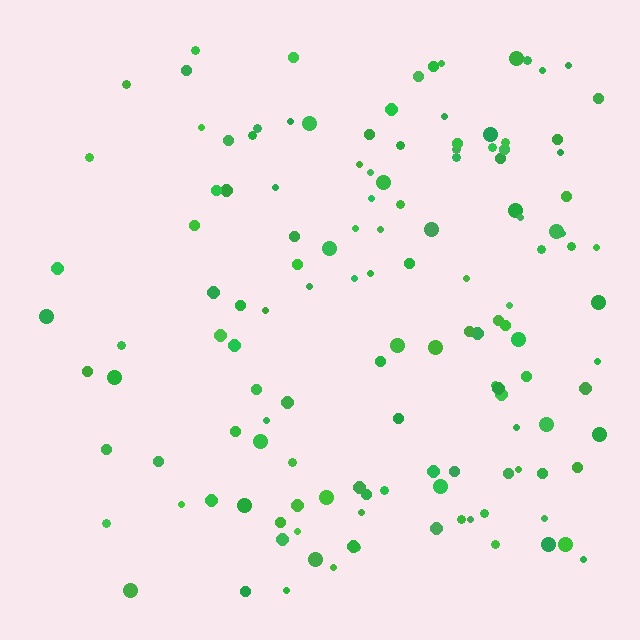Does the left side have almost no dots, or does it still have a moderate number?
Still a moderate number, just noticeably fewer than the right.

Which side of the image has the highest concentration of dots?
The right.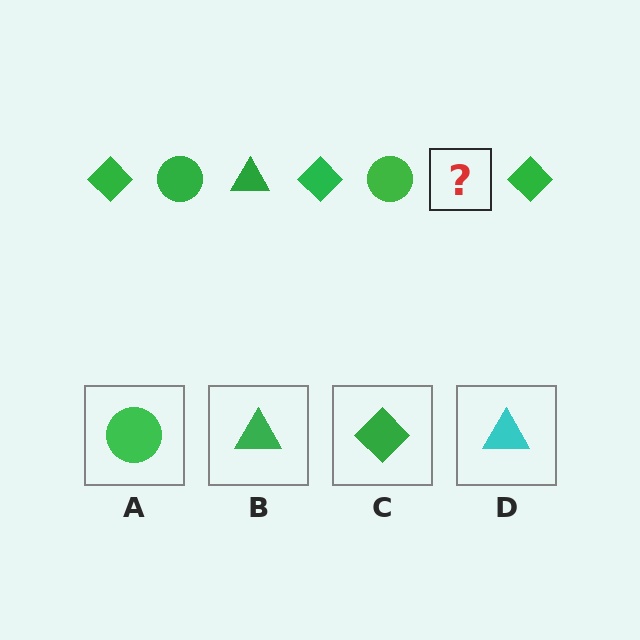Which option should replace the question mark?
Option B.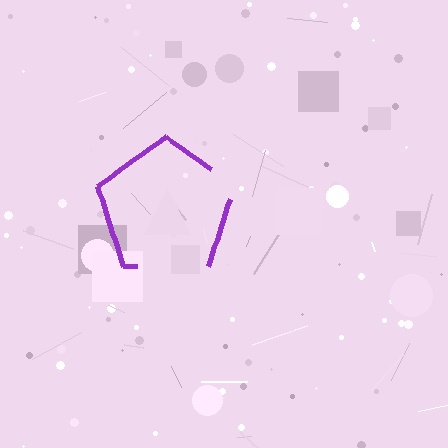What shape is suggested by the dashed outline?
The dashed outline suggests a pentagon.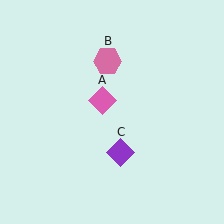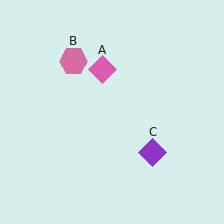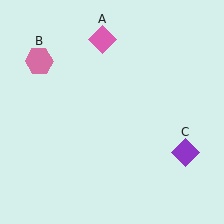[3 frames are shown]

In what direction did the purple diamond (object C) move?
The purple diamond (object C) moved right.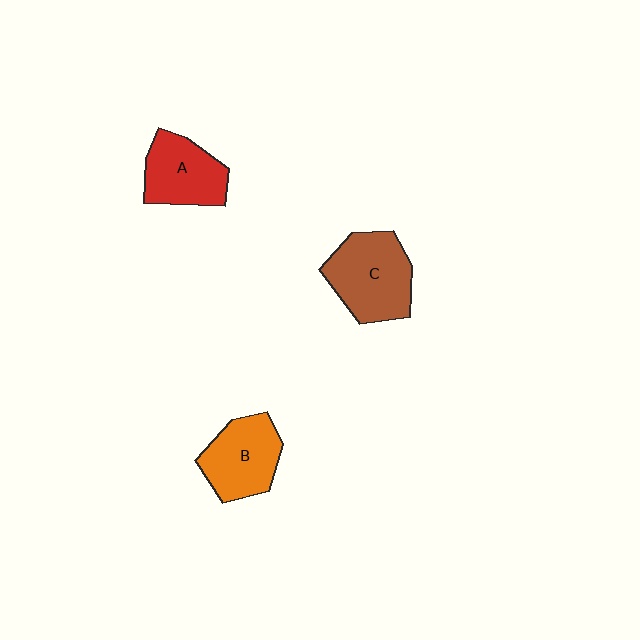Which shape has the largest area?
Shape C (brown).